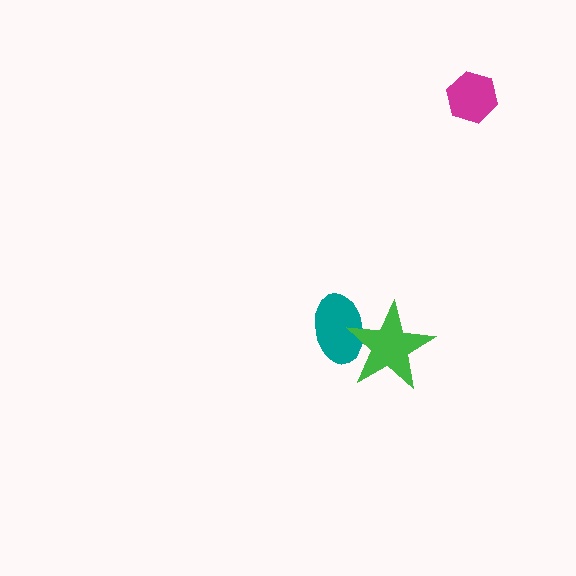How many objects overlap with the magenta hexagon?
0 objects overlap with the magenta hexagon.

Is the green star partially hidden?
No, no other shape covers it.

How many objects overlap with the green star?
1 object overlaps with the green star.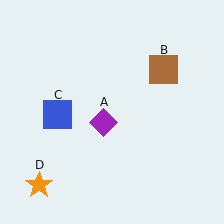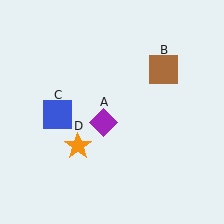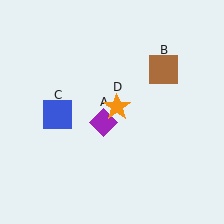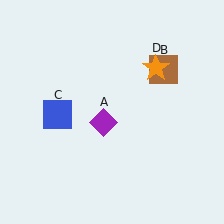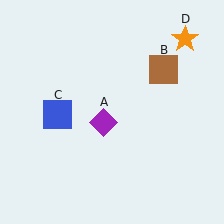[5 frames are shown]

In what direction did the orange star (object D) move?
The orange star (object D) moved up and to the right.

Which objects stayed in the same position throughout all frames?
Purple diamond (object A) and brown square (object B) and blue square (object C) remained stationary.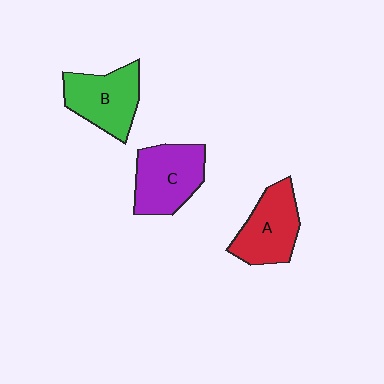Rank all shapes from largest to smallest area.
From largest to smallest: C (purple), B (green), A (red).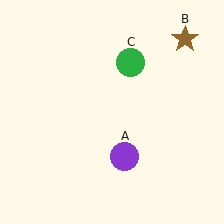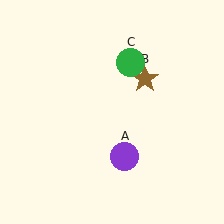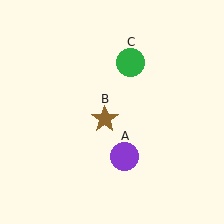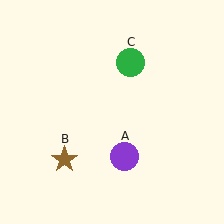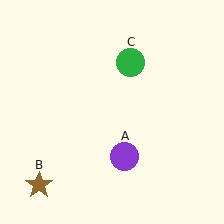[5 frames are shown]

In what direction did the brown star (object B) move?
The brown star (object B) moved down and to the left.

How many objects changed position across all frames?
1 object changed position: brown star (object B).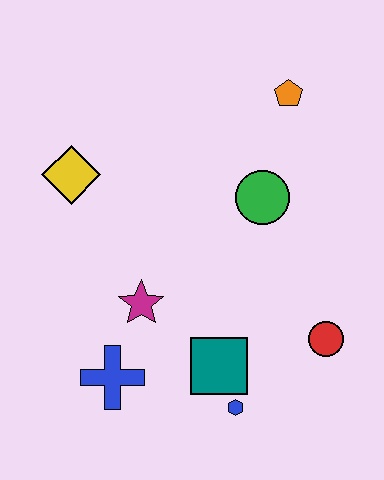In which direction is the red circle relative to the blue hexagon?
The red circle is to the right of the blue hexagon.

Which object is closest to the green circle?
The orange pentagon is closest to the green circle.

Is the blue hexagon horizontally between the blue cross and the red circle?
Yes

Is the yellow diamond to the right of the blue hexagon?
No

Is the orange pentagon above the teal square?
Yes